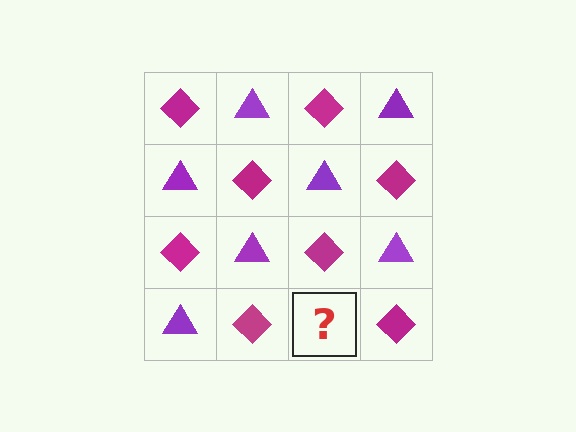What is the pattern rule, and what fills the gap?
The rule is that it alternates magenta diamond and purple triangle in a checkerboard pattern. The gap should be filled with a purple triangle.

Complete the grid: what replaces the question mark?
The question mark should be replaced with a purple triangle.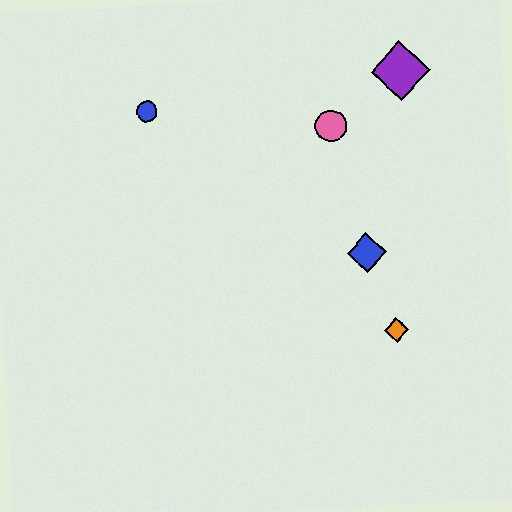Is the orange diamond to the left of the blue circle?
No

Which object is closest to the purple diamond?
The pink circle is closest to the purple diamond.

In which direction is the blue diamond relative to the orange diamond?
The blue diamond is above the orange diamond.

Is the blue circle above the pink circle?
Yes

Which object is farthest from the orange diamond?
The blue circle is farthest from the orange diamond.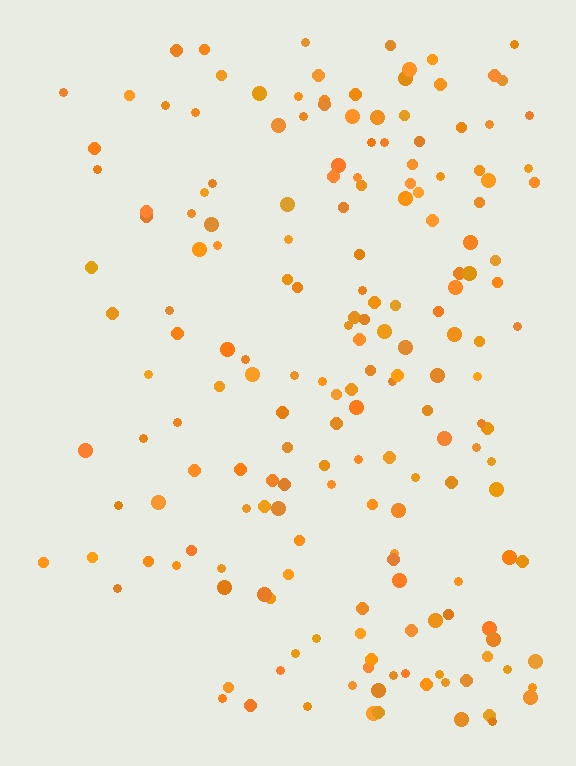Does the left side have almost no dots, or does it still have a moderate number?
Still a moderate number, just noticeably fewer than the right.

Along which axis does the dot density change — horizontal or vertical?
Horizontal.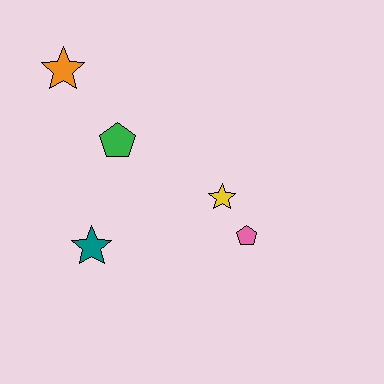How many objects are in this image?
There are 5 objects.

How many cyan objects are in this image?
There are no cyan objects.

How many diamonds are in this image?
There are no diamonds.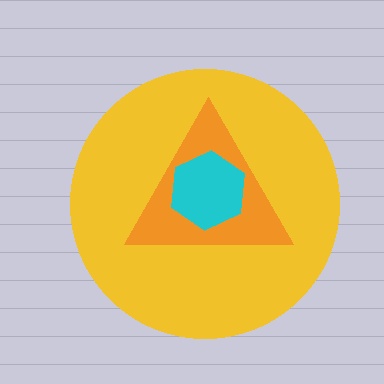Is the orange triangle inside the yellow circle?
Yes.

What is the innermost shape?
The cyan hexagon.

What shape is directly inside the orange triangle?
The cyan hexagon.